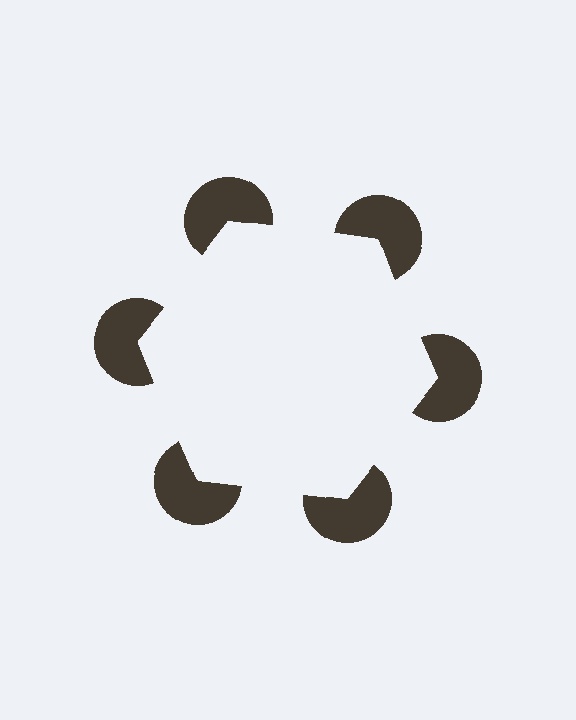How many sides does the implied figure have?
6 sides.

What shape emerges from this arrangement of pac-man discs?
An illusory hexagon — its edges are inferred from the aligned wedge cuts in the pac-man discs, not physically drawn.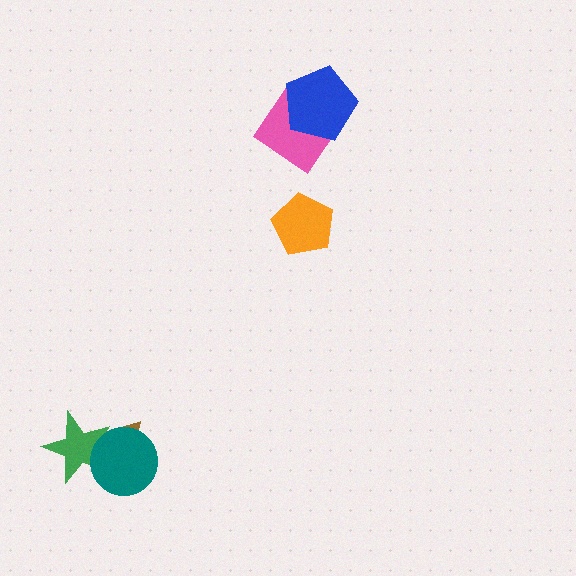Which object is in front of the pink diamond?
The blue pentagon is in front of the pink diamond.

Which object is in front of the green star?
The teal circle is in front of the green star.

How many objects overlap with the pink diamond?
1 object overlaps with the pink diamond.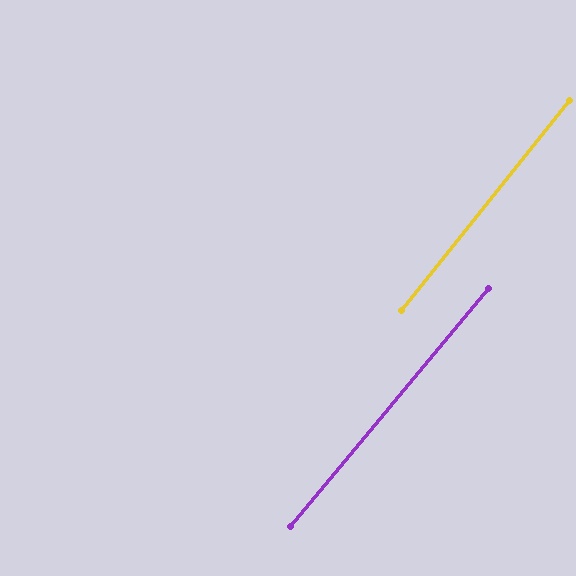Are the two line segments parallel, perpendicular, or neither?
Parallel — their directions differ by only 0.9°.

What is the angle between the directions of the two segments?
Approximately 1 degree.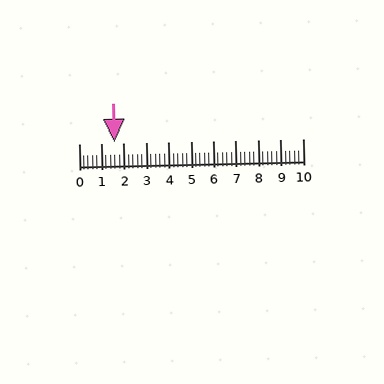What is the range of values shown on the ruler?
The ruler shows values from 0 to 10.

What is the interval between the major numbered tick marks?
The major tick marks are spaced 1 units apart.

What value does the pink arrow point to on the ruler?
The pink arrow points to approximately 1.6.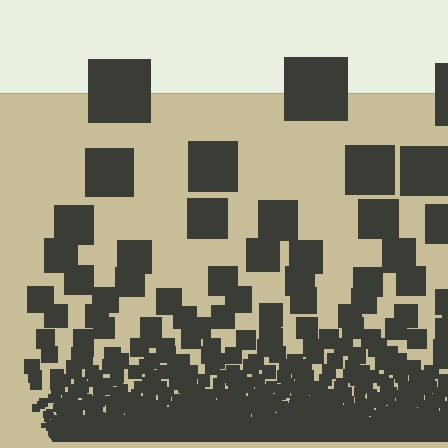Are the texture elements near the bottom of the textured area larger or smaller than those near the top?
Smaller. The gradient is inverted — elements near the bottom are smaller and denser.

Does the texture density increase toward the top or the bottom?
Density increases toward the bottom.